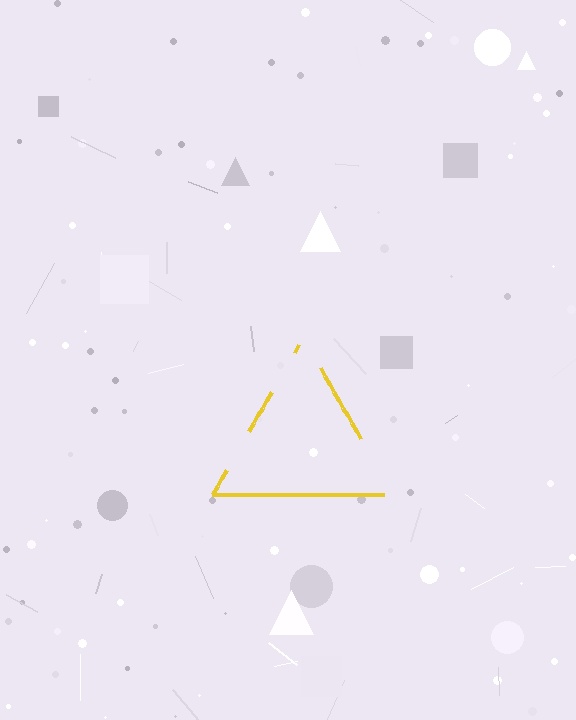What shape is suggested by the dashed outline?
The dashed outline suggests a triangle.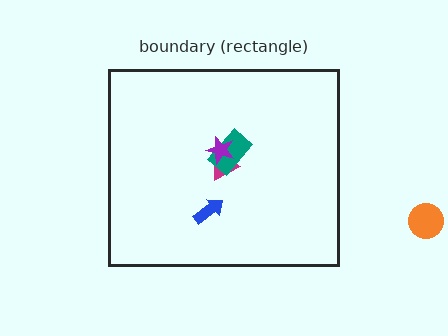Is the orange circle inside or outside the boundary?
Outside.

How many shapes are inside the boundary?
4 inside, 1 outside.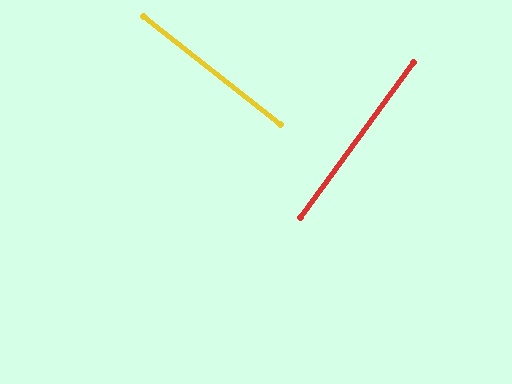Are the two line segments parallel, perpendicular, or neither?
Perpendicular — they meet at approximately 88°.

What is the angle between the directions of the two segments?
Approximately 88 degrees.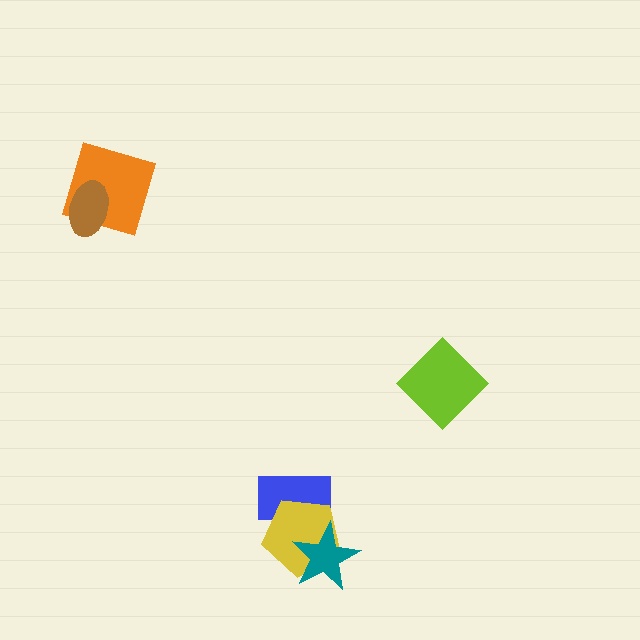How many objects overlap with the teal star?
1 object overlaps with the teal star.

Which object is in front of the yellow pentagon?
The teal star is in front of the yellow pentagon.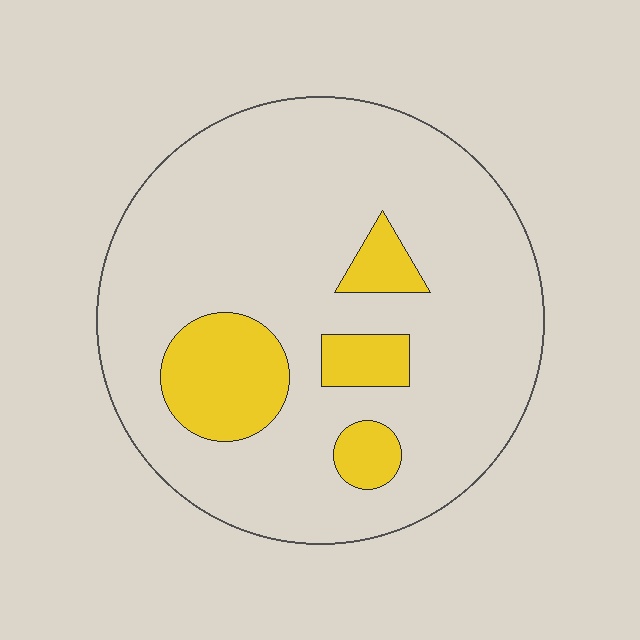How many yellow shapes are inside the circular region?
4.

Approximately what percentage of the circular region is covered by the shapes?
Approximately 15%.